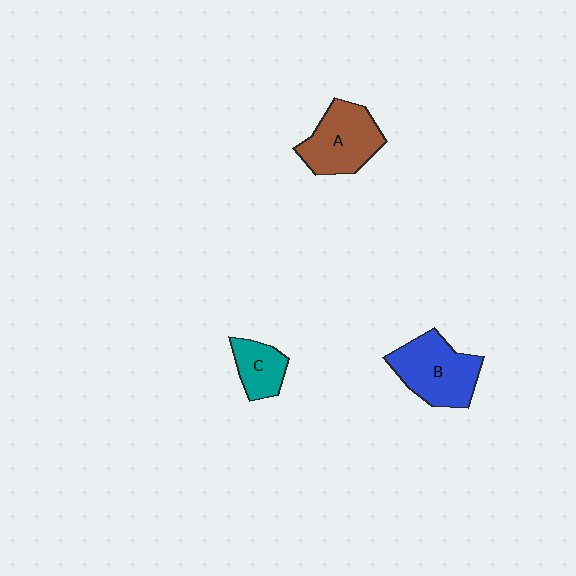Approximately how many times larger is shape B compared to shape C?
Approximately 1.9 times.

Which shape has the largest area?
Shape B (blue).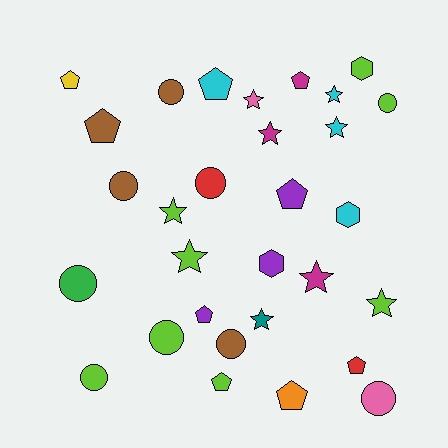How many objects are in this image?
There are 30 objects.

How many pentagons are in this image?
There are 9 pentagons.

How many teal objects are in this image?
There is 1 teal object.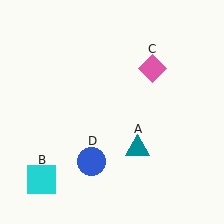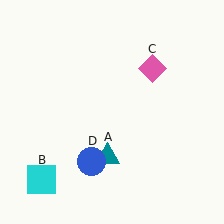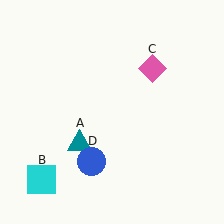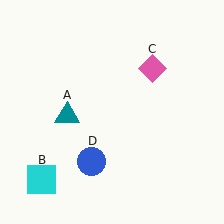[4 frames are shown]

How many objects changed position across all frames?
1 object changed position: teal triangle (object A).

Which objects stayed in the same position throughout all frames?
Cyan square (object B) and pink diamond (object C) and blue circle (object D) remained stationary.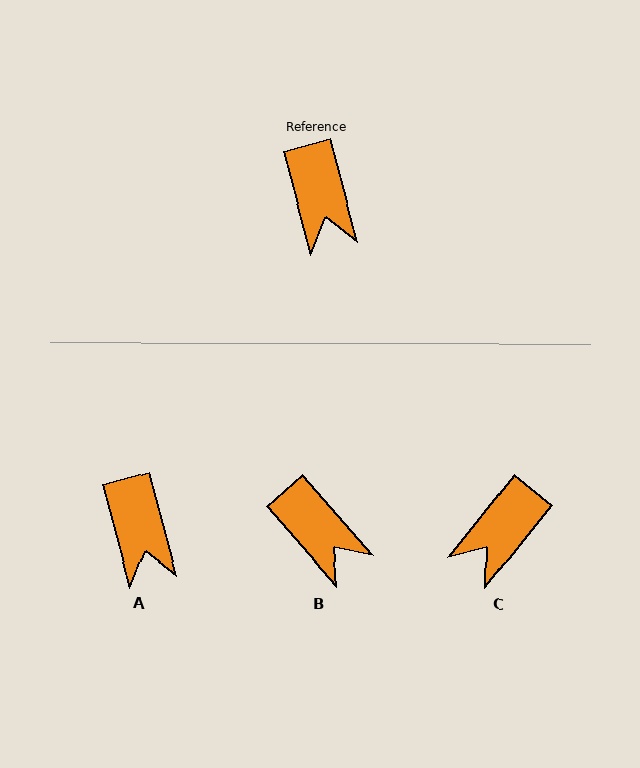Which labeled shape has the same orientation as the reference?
A.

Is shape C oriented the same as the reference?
No, it is off by about 54 degrees.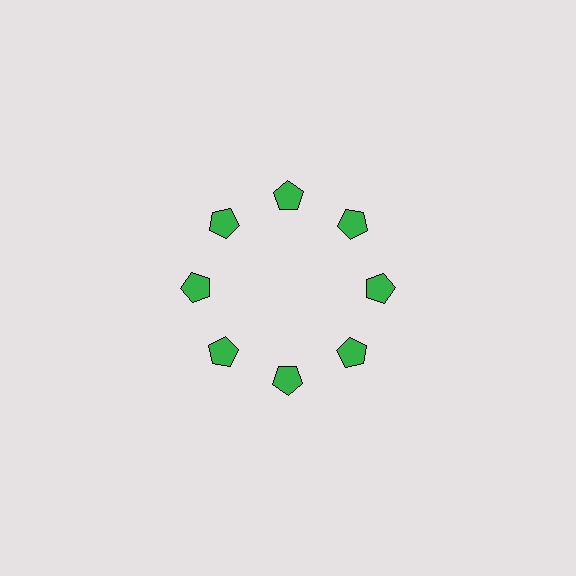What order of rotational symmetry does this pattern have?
This pattern has 8-fold rotational symmetry.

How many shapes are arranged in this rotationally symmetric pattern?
There are 8 shapes, arranged in 8 groups of 1.